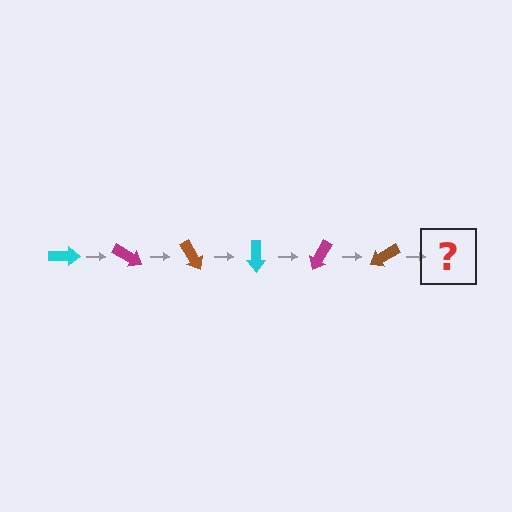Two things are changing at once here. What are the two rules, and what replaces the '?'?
The two rules are that it rotates 30 degrees each step and the color cycles through cyan, magenta, and brown. The '?' should be a cyan arrow, rotated 180 degrees from the start.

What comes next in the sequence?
The next element should be a cyan arrow, rotated 180 degrees from the start.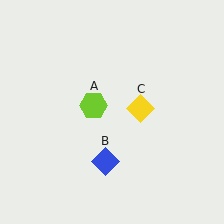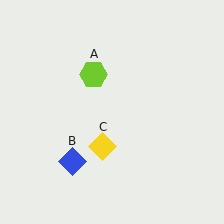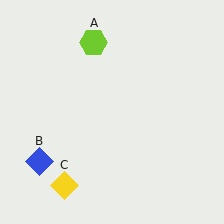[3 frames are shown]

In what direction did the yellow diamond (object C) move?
The yellow diamond (object C) moved down and to the left.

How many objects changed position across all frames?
3 objects changed position: lime hexagon (object A), blue diamond (object B), yellow diamond (object C).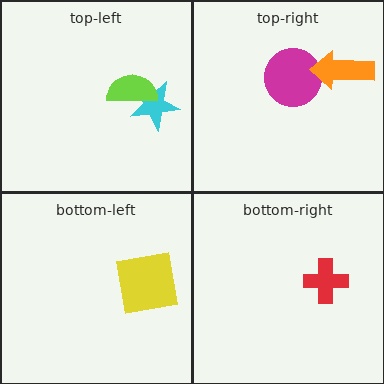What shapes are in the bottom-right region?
The red cross.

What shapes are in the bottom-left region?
The yellow square.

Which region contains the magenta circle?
The top-right region.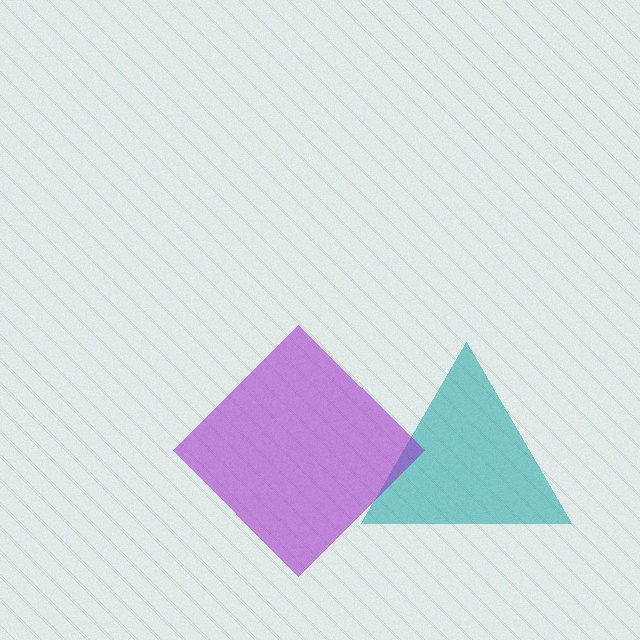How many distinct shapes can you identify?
There are 2 distinct shapes: a teal triangle, a purple diamond.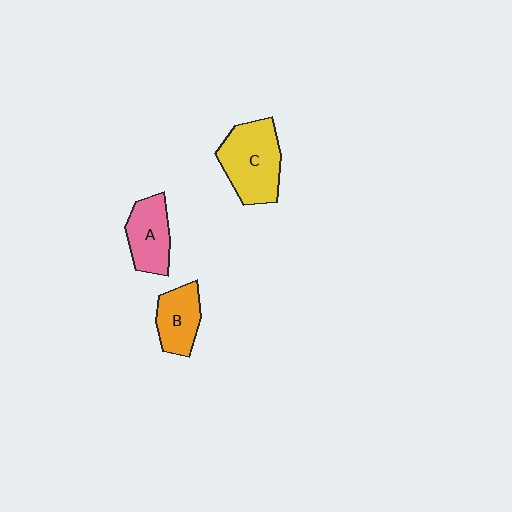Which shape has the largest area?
Shape C (yellow).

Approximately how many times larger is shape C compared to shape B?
Approximately 1.6 times.